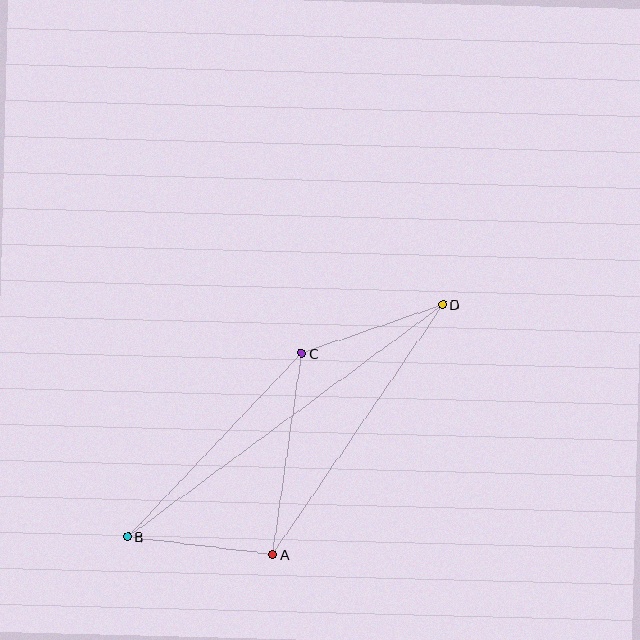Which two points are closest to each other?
Points A and B are closest to each other.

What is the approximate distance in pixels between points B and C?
The distance between B and C is approximately 253 pixels.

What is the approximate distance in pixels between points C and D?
The distance between C and D is approximately 149 pixels.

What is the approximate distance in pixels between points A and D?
The distance between A and D is approximately 302 pixels.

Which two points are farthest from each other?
Points B and D are farthest from each other.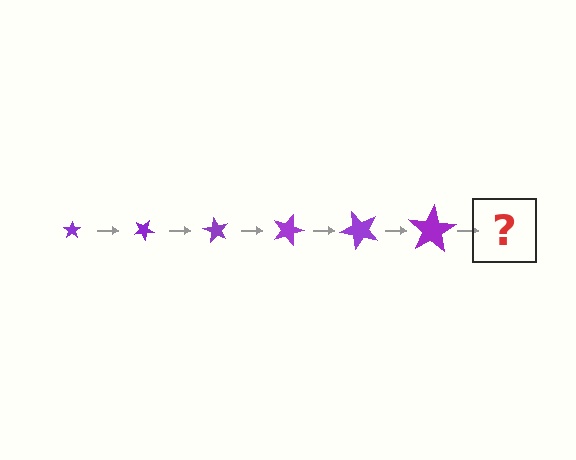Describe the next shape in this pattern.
It should be a star, larger than the previous one and rotated 180 degrees from the start.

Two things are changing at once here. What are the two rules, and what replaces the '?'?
The two rules are that the star grows larger each step and it rotates 30 degrees each step. The '?' should be a star, larger than the previous one and rotated 180 degrees from the start.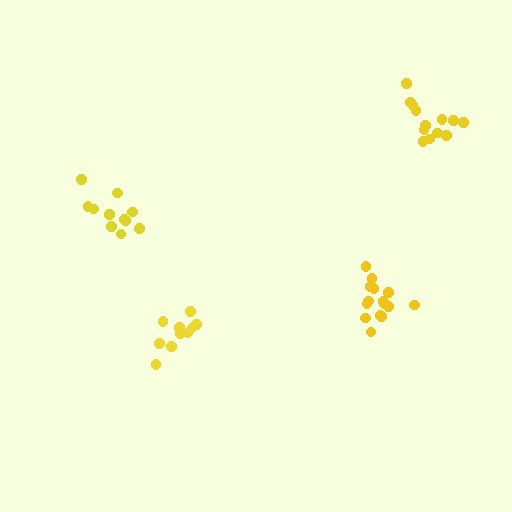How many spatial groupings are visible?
There are 4 spatial groupings.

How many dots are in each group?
Group 1: 13 dots, Group 2: 15 dots, Group 3: 10 dots, Group 4: 11 dots (49 total).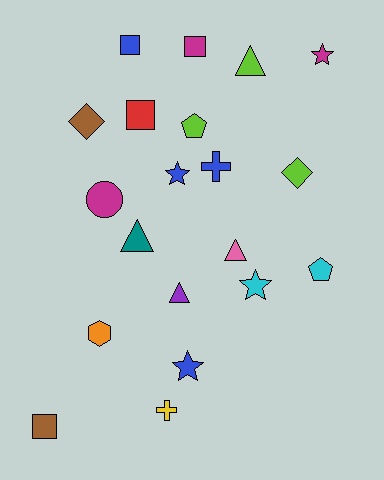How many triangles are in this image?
There are 4 triangles.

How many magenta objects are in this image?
There are 3 magenta objects.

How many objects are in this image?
There are 20 objects.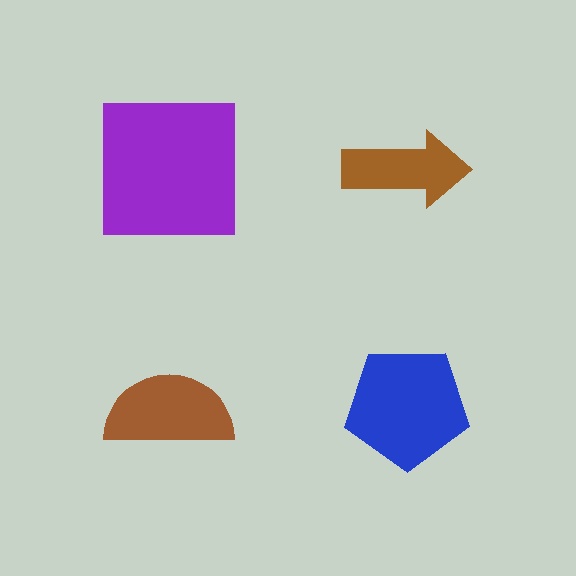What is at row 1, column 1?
A purple square.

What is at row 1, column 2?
A brown arrow.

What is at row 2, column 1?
A brown semicircle.